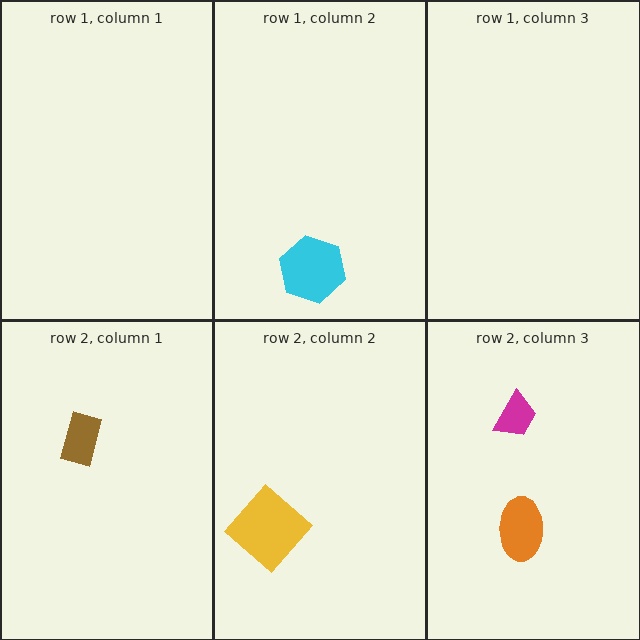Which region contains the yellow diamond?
The row 2, column 2 region.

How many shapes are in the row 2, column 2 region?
1.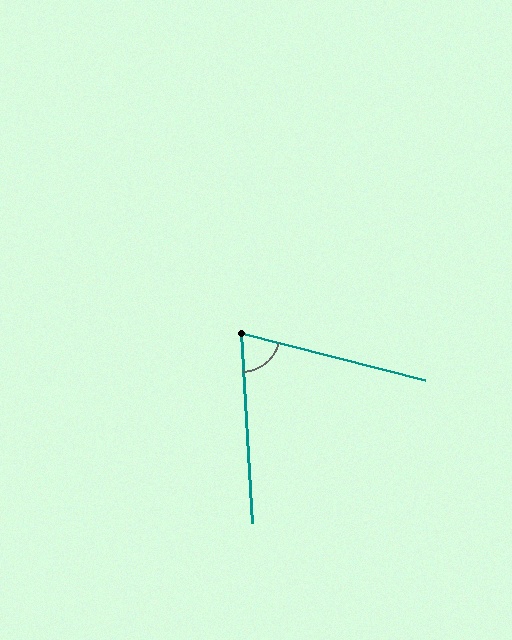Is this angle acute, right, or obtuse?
It is acute.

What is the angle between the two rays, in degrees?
Approximately 72 degrees.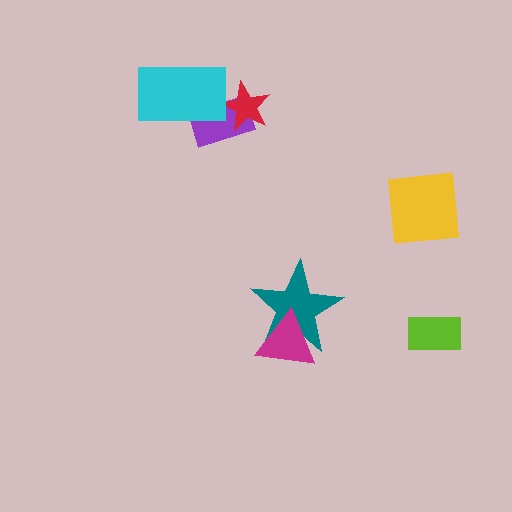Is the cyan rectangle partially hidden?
No, no other shape covers it.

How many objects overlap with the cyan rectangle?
1 object overlaps with the cyan rectangle.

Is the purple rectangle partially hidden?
Yes, it is partially covered by another shape.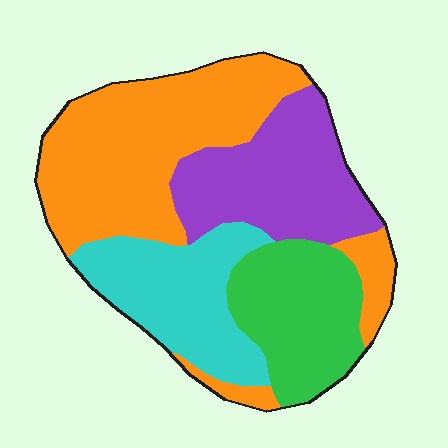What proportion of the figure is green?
Green takes up less than a quarter of the figure.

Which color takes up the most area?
Orange, at roughly 40%.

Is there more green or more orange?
Orange.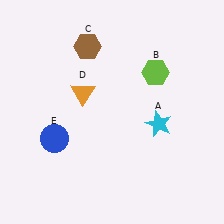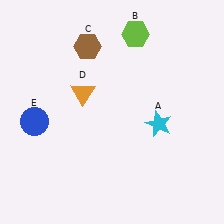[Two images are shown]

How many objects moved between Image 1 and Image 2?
2 objects moved between the two images.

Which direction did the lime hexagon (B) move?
The lime hexagon (B) moved up.